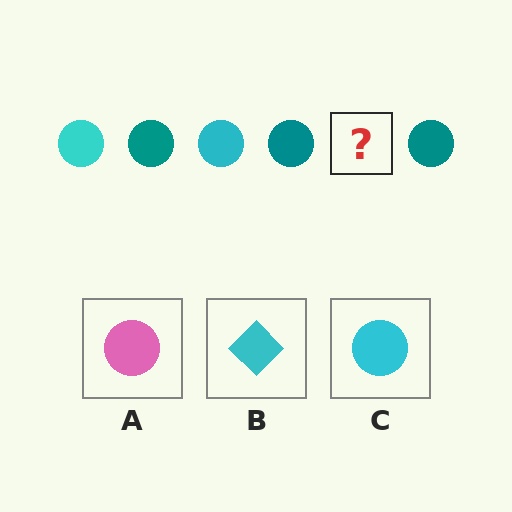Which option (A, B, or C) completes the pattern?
C.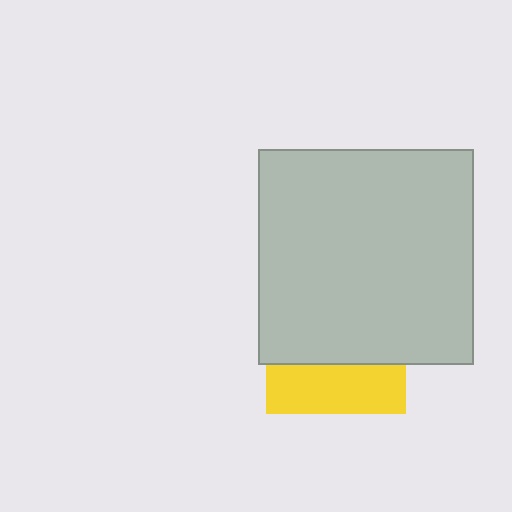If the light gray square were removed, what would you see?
You would see the complete yellow square.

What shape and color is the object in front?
The object in front is a light gray square.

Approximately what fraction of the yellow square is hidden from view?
Roughly 66% of the yellow square is hidden behind the light gray square.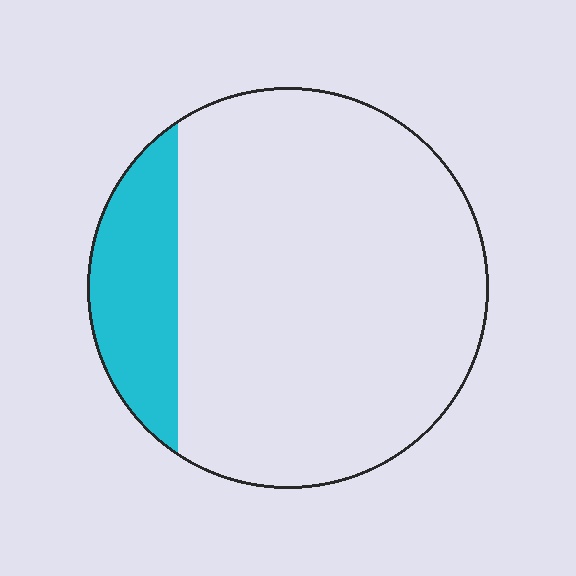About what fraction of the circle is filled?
About one sixth (1/6).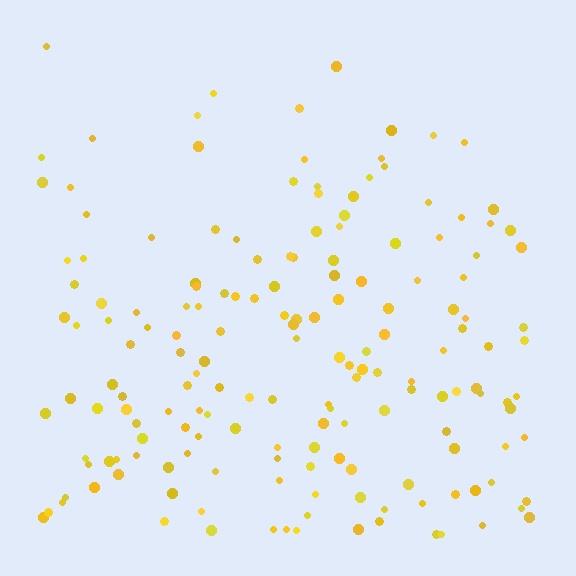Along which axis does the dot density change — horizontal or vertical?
Vertical.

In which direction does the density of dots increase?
From top to bottom, with the bottom side densest.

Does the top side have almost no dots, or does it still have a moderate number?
Still a moderate number, just noticeably fewer than the bottom.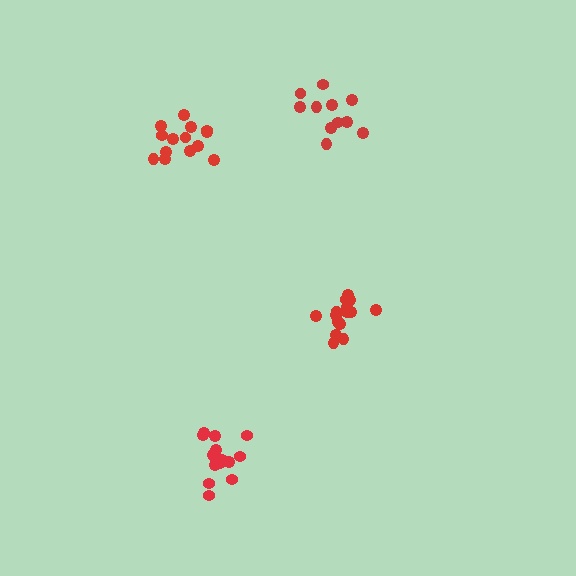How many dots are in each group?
Group 1: 11 dots, Group 2: 15 dots, Group 3: 14 dots, Group 4: 16 dots (56 total).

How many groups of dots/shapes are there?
There are 4 groups.